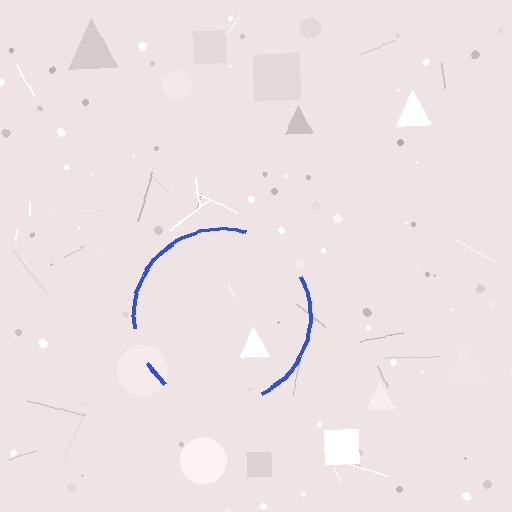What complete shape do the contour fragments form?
The contour fragments form a circle.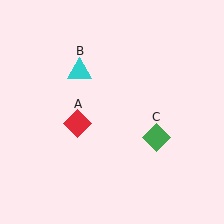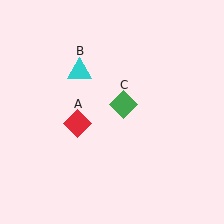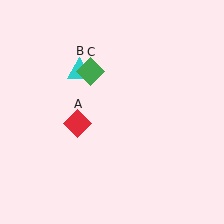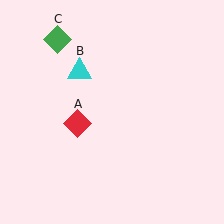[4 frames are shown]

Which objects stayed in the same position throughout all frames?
Red diamond (object A) and cyan triangle (object B) remained stationary.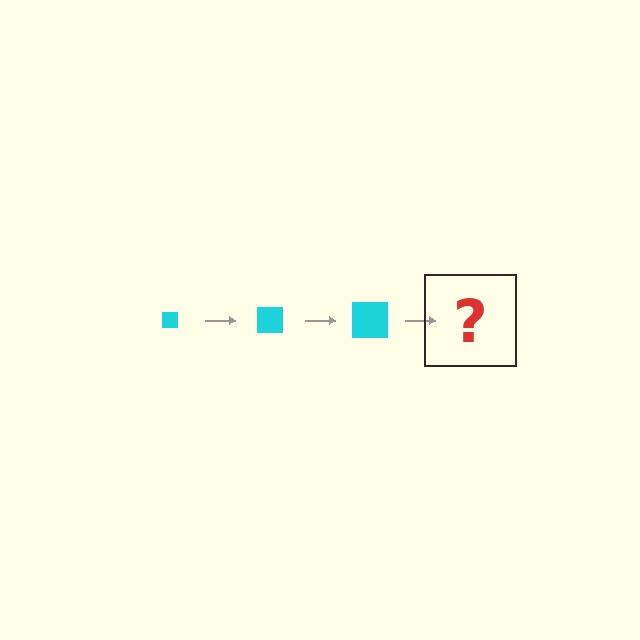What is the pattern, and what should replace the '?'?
The pattern is that the square gets progressively larger each step. The '?' should be a cyan square, larger than the previous one.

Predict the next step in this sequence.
The next step is a cyan square, larger than the previous one.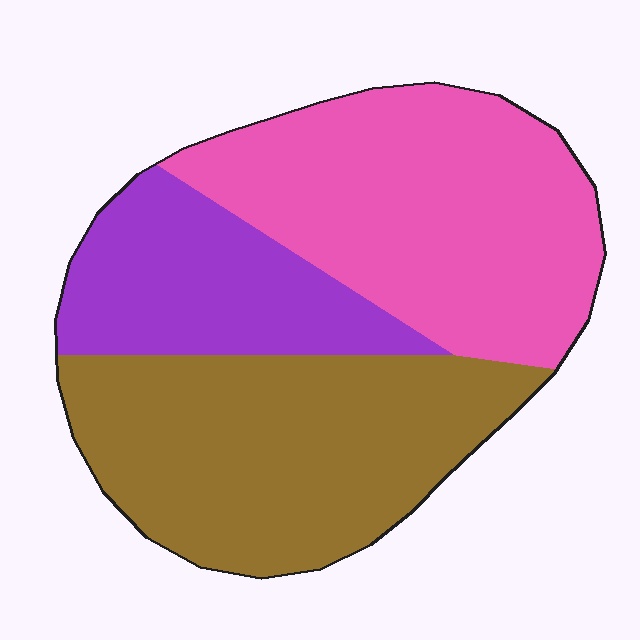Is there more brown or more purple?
Brown.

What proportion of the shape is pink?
Pink takes up about two fifths (2/5) of the shape.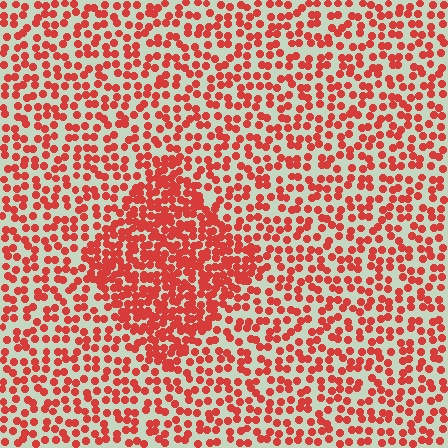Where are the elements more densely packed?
The elements are more densely packed inside the diamond boundary.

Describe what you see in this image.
The image contains small red elements arranged at two different densities. A diamond-shaped region is visible where the elements are more densely packed than the surrounding area.